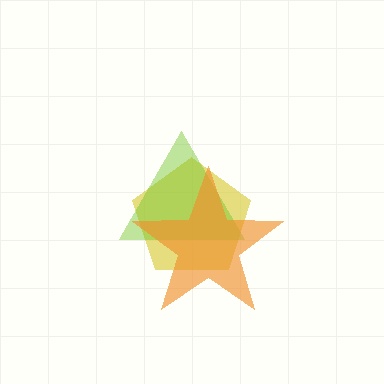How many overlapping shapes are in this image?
There are 3 overlapping shapes in the image.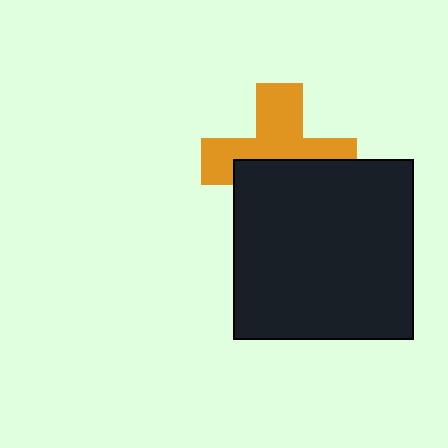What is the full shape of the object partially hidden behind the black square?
The partially hidden object is an orange cross.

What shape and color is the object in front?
The object in front is a black square.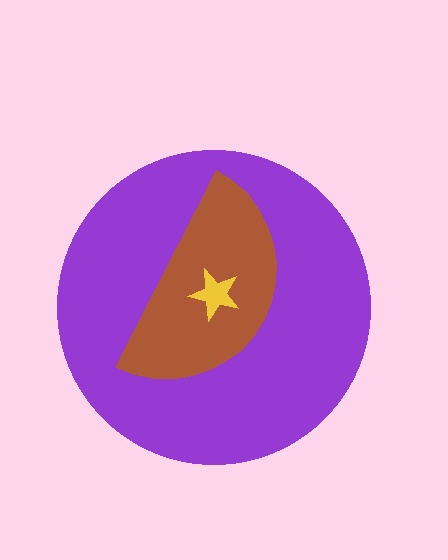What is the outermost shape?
The purple circle.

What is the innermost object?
The yellow star.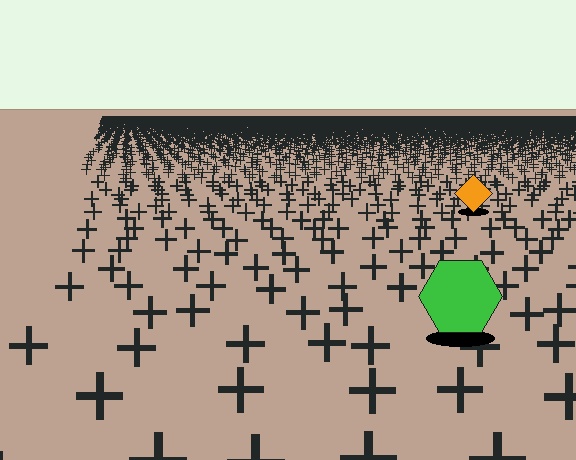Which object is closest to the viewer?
The green hexagon is closest. The texture marks near it are larger and more spread out.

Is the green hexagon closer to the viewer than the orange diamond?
Yes. The green hexagon is closer — you can tell from the texture gradient: the ground texture is coarser near it.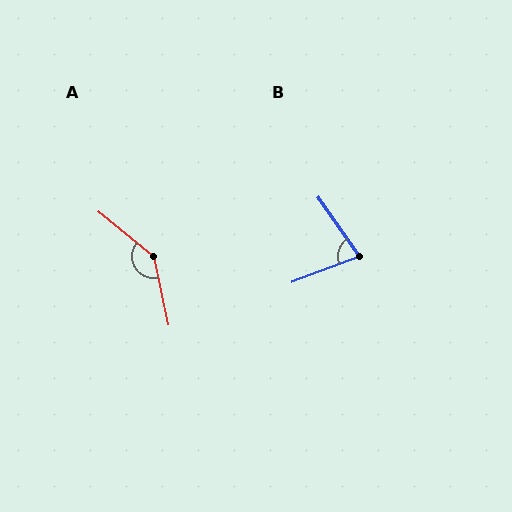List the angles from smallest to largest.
B (76°), A (141°).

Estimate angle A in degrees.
Approximately 141 degrees.